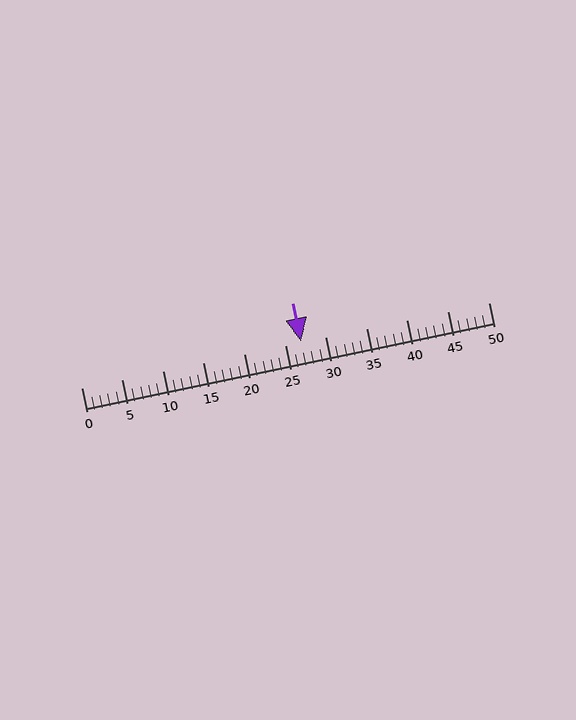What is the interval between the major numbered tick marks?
The major tick marks are spaced 5 units apart.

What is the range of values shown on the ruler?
The ruler shows values from 0 to 50.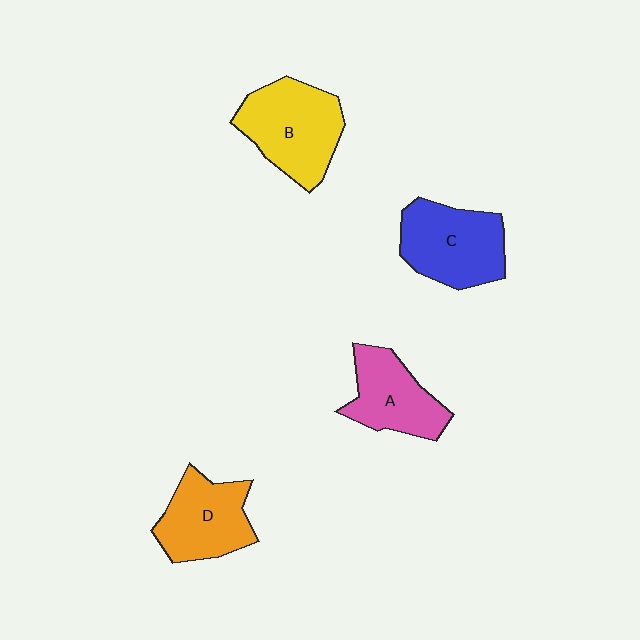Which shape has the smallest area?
Shape A (pink).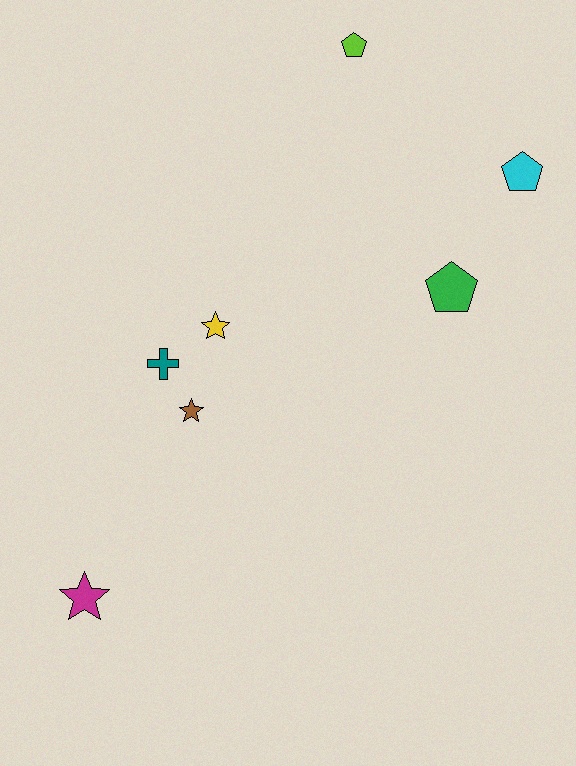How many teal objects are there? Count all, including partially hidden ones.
There is 1 teal object.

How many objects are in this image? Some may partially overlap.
There are 7 objects.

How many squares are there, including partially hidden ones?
There are no squares.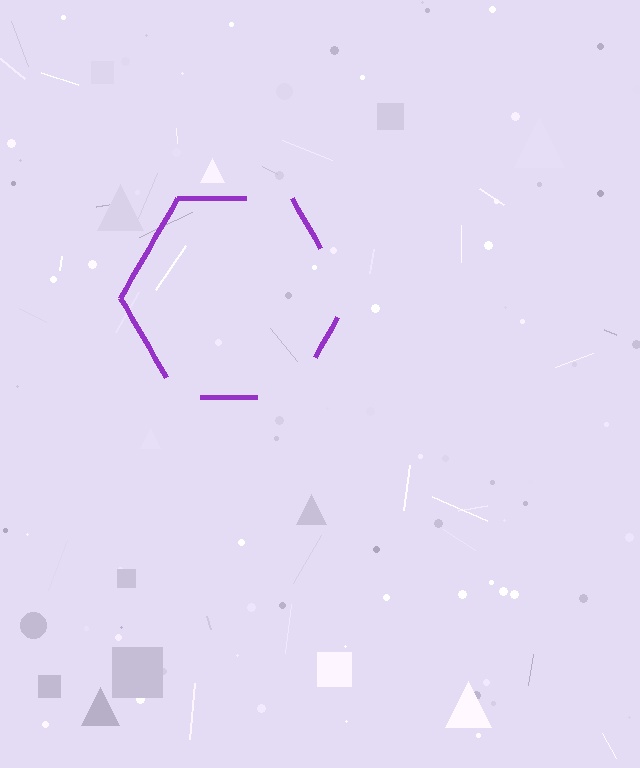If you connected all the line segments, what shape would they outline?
They would outline a hexagon.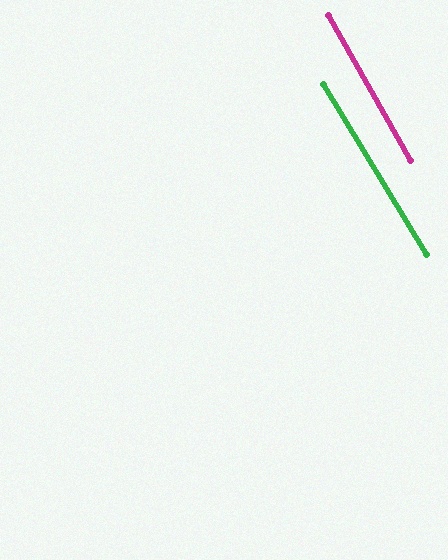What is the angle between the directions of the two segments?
Approximately 2 degrees.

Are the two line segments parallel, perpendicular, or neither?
Parallel — their directions differ by only 1.5°.